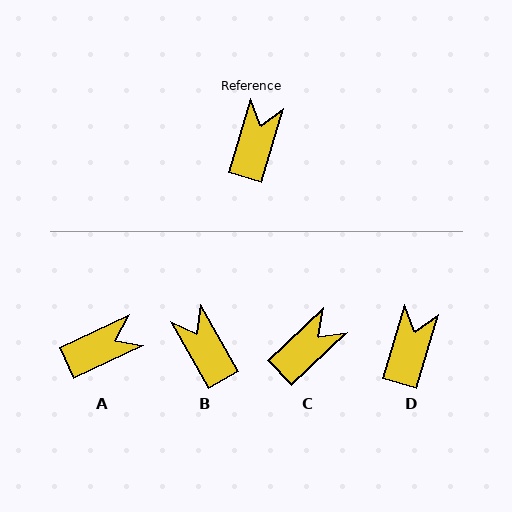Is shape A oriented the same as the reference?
No, it is off by about 48 degrees.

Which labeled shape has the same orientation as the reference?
D.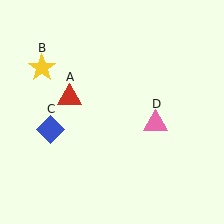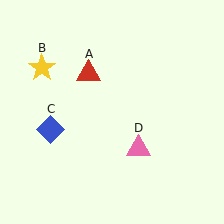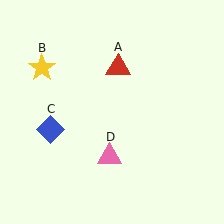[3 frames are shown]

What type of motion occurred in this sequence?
The red triangle (object A), pink triangle (object D) rotated clockwise around the center of the scene.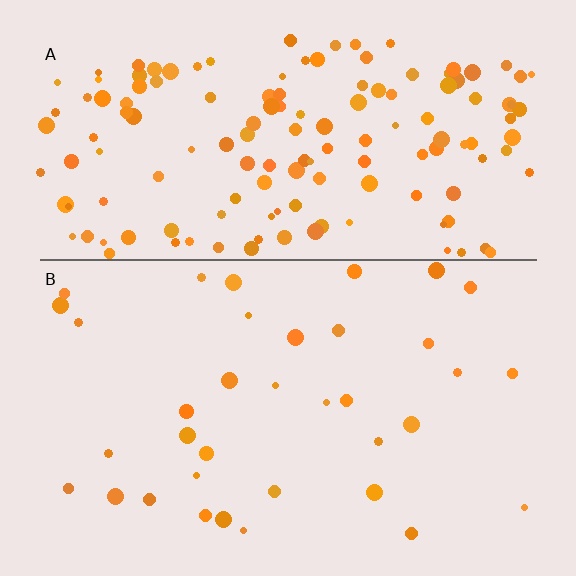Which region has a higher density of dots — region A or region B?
A (the top).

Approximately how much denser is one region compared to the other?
Approximately 4.1× — region A over region B.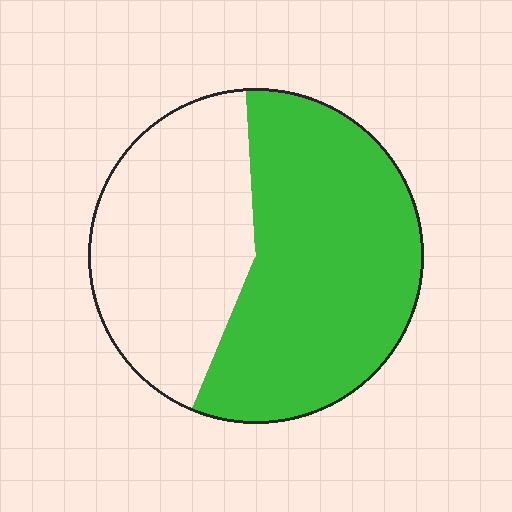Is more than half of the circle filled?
Yes.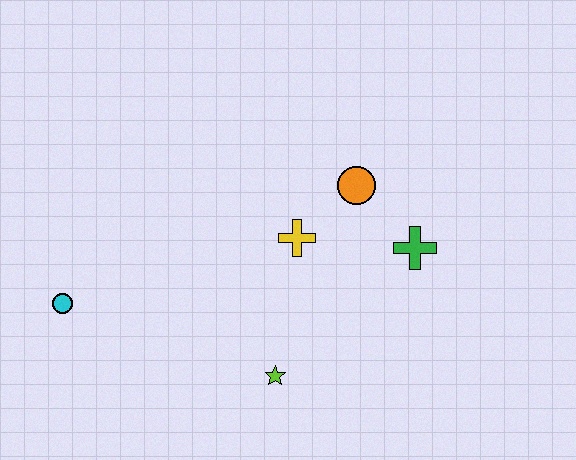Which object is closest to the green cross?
The orange circle is closest to the green cross.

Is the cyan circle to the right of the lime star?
No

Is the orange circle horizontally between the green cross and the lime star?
Yes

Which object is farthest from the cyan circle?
The green cross is farthest from the cyan circle.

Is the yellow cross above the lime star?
Yes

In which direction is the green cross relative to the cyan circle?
The green cross is to the right of the cyan circle.